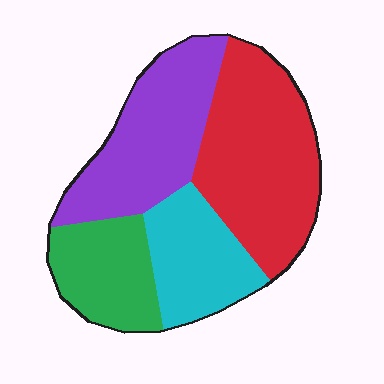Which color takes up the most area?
Red, at roughly 35%.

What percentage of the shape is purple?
Purple covers around 30% of the shape.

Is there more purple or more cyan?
Purple.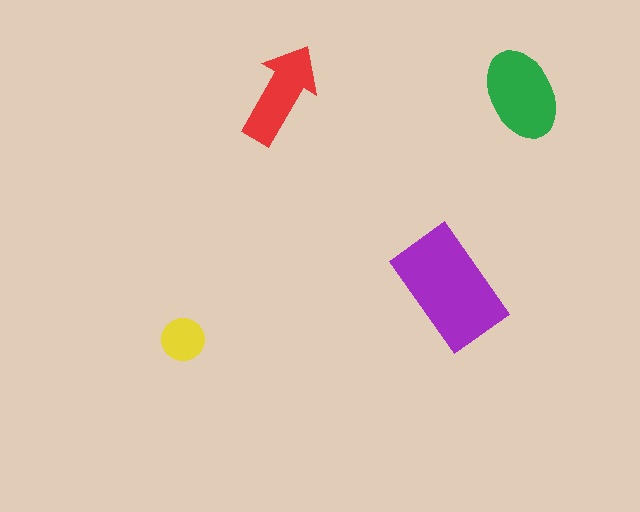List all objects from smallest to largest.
The yellow circle, the red arrow, the green ellipse, the purple rectangle.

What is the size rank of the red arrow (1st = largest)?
3rd.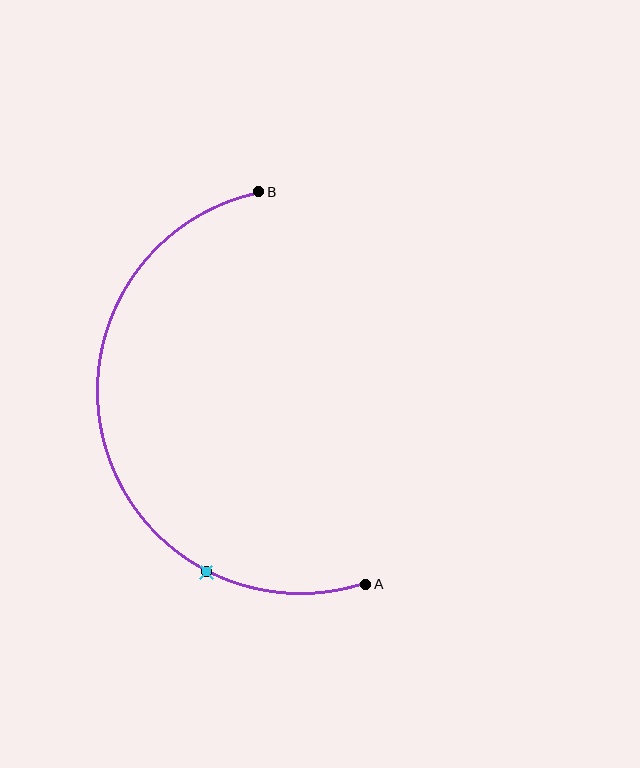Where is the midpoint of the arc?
The arc midpoint is the point on the curve farthest from the straight line joining A and B. It sits to the left of that line.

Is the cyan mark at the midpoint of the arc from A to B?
No. The cyan mark lies on the arc but is closer to endpoint A. The arc midpoint would be at the point on the curve equidistant along the arc from both A and B.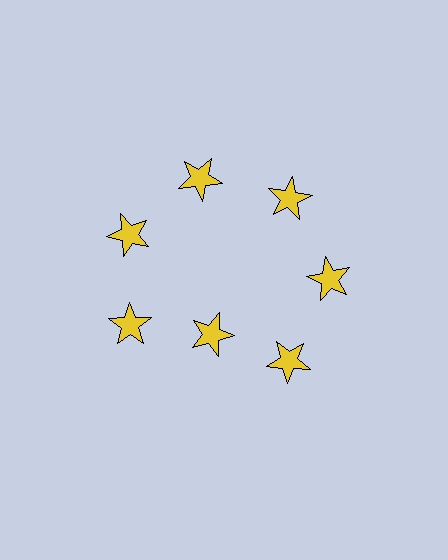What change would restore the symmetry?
The symmetry would be restored by moving it outward, back onto the ring so that all 7 stars sit at equal angles and equal distance from the center.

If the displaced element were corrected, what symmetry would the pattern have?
It would have 7-fold rotational symmetry — the pattern would map onto itself every 51 degrees.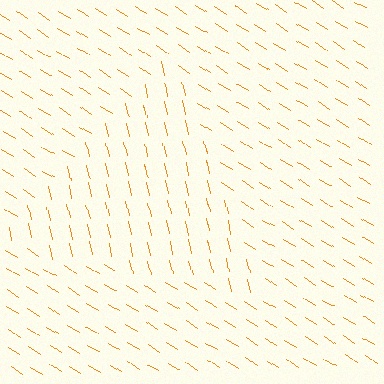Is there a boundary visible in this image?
Yes, there is a texture boundary formed by a change in line orientation.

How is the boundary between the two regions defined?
The boundary is defined purely by a change in line orientation (approximately 45 degrees difference). All lines are the same color and thickness.